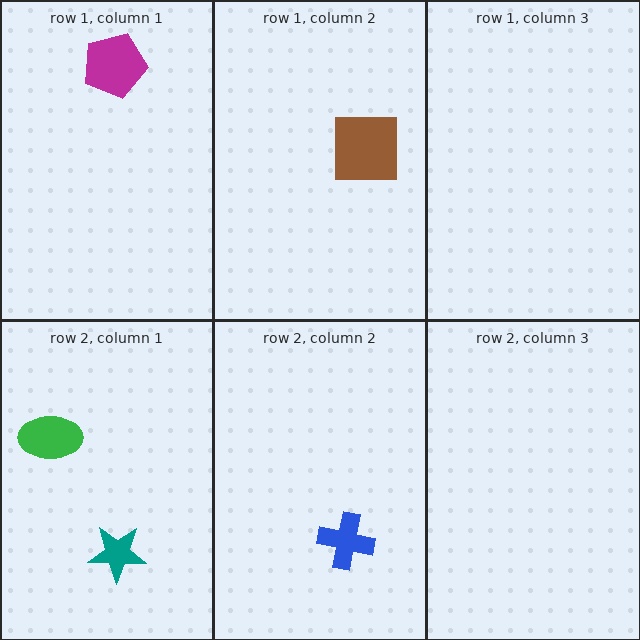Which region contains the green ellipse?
The row 2, column 1 region.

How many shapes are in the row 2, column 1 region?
2.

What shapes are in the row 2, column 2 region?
The blue cross.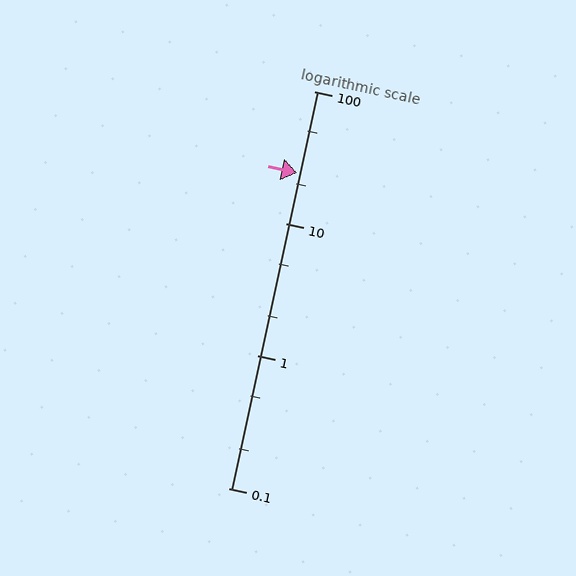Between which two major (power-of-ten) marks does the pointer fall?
The pointer is between 10 and 100.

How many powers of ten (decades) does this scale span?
The scale spans 3 decades, from 0.1 to 100.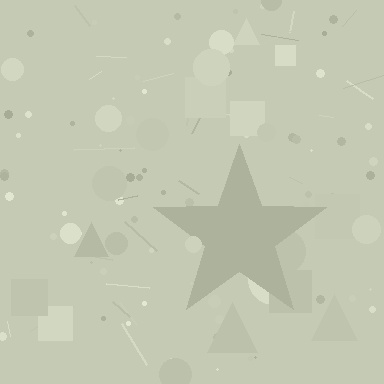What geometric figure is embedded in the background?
A star is embedded in the background.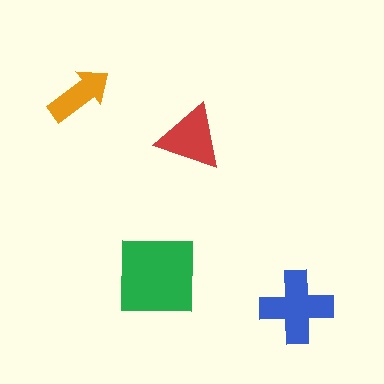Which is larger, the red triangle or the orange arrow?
The red triangle.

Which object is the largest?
The green square.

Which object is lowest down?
The blue cross is bottommost.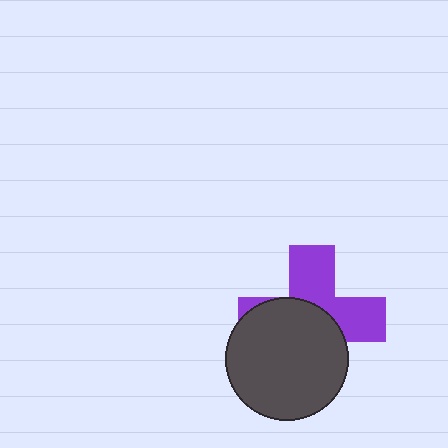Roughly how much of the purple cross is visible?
About half of it is visible (roughly 46%).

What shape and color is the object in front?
The object in front is a dark gray circle.